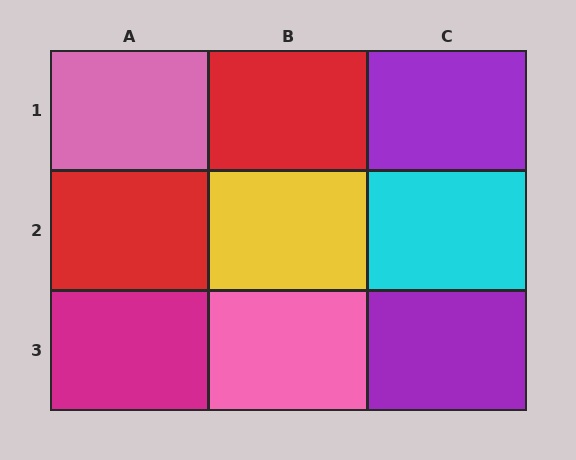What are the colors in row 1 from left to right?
Pink, red, purple.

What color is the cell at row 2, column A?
Red.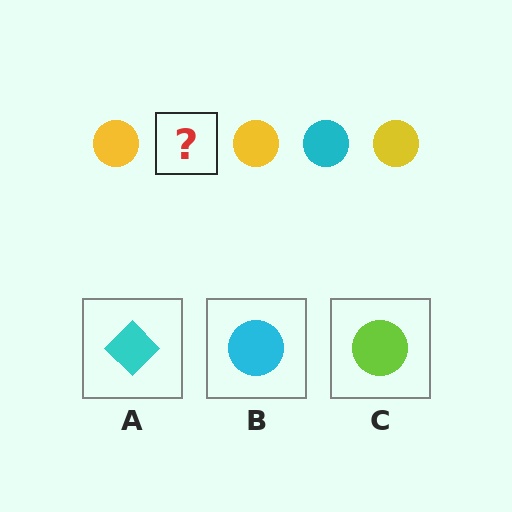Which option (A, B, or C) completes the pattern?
B.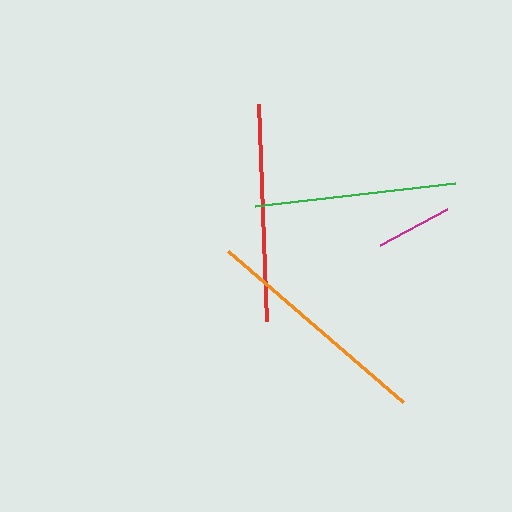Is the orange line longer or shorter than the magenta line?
The orange line is longer than the magenta line.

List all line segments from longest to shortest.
From longest to shortest: orange, red, green, magenta.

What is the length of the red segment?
The red segment is approximately 217 pixels long.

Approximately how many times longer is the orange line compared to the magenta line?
The orange line is approximately 3.0 times the length of the magenta line.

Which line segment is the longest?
The orange line is the longest at approximately 230 pixels.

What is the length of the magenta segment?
The magenta segment is approximately 77 pixels long.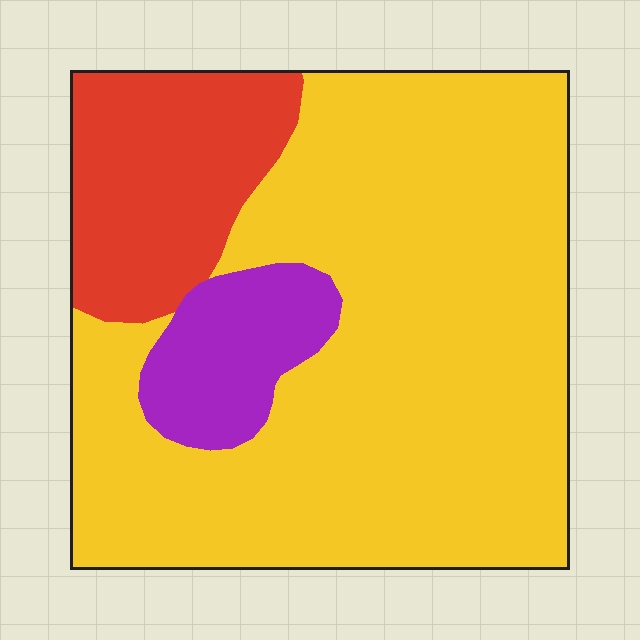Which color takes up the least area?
Purple, at roughly 10%.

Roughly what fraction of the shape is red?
Red takes up less than a quarter of the shape.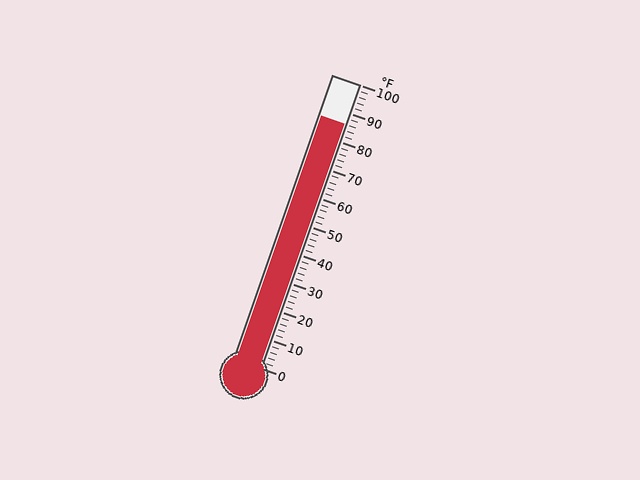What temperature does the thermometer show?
The thermometer shows approximately 86°F.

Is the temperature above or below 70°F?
The temperature is above 70°F.